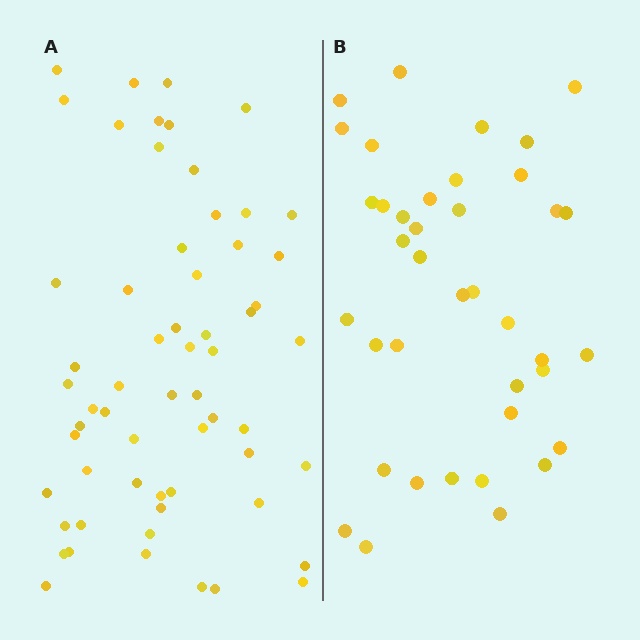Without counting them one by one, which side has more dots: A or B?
Region A (the left region) has more dots.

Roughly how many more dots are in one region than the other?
Region A has approximately 20 more dots than region B.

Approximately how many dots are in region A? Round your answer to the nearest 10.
About 60 dots.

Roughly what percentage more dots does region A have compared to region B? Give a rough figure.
About 55% more.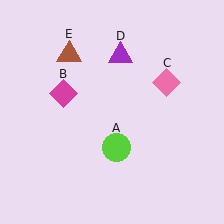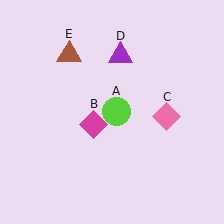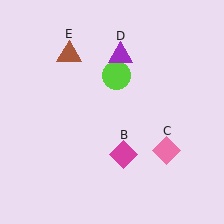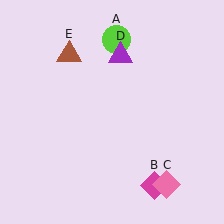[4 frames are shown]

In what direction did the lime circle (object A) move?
The lime circle (object A) moved up.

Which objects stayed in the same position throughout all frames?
Purple triangle (object D) and brown triangle (object E) remained stationary.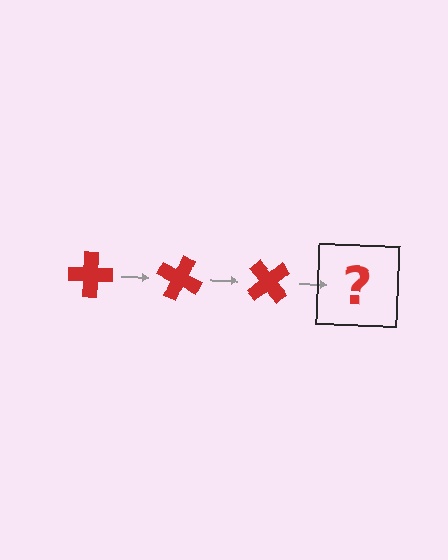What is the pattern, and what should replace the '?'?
The pattern is that the cross rotates 25 degrees each step. The '?' should be a red cross rotated 75 degrees.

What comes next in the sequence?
The next element should be a red cross rotated 75 degrees.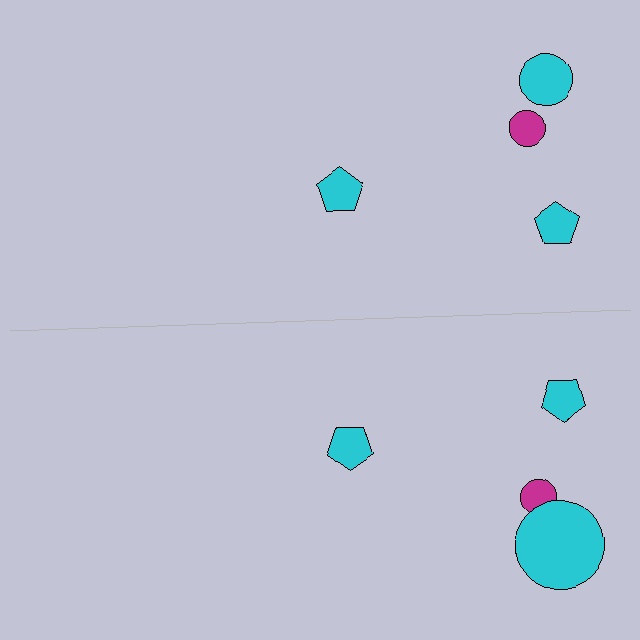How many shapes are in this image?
There are 8 shapes in this image.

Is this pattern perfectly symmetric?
No, the pattern is not perfectly symmetric. The cyan circle on the bottom side has a different size than its mirror counterpart.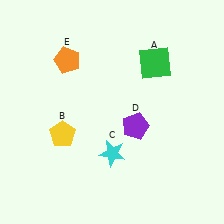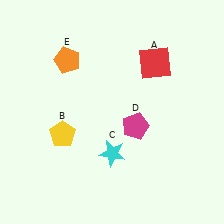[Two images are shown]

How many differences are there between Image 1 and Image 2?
There are 2 differences between the two images.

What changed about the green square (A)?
In Image 1, A is green. In Image 2, it changed to red.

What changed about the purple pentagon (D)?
In Image 1, D is purple. In Image 2, it changed to magenta.